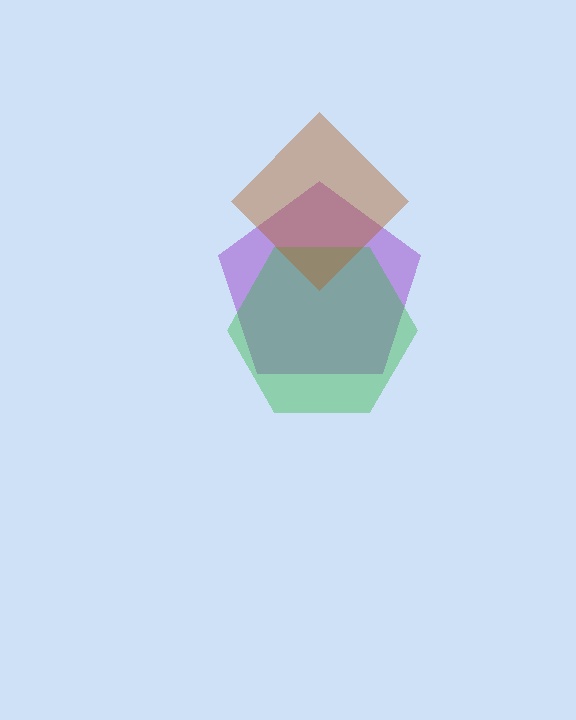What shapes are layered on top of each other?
The layered shapes are: a purple pentagon, a green hexagon, a brown diamond.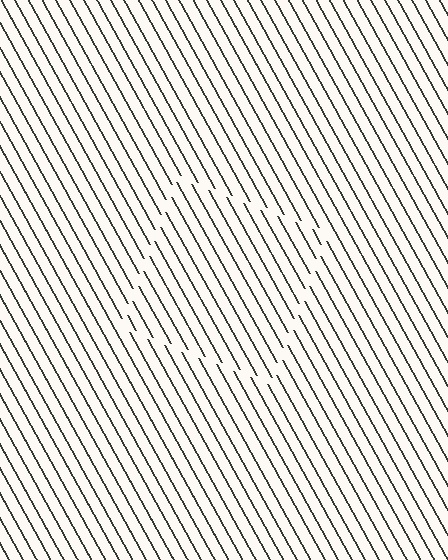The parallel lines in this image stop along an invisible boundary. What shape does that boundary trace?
An illusory square. The interior of the shape contains the same grating, shifted by half a period — the contour is defined by the phase discontinuity where line-ends from the inner and outer gratings abut.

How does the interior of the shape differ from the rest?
The interior of the shape contains the same grating, shifted by half a period — the contour is defined by the phase discontinuity where line-ends from the inner and outer gratings abut.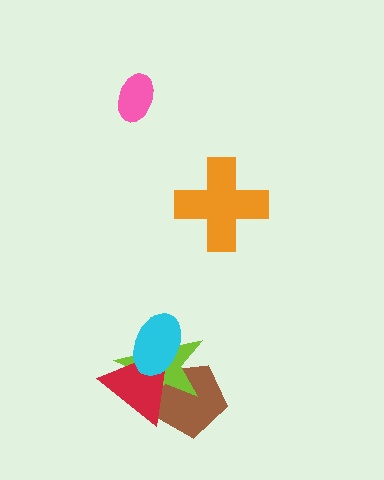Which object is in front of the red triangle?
The cyan ellipse is in front of the red triangle.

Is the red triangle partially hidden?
Yes, it is partially covered by another shape.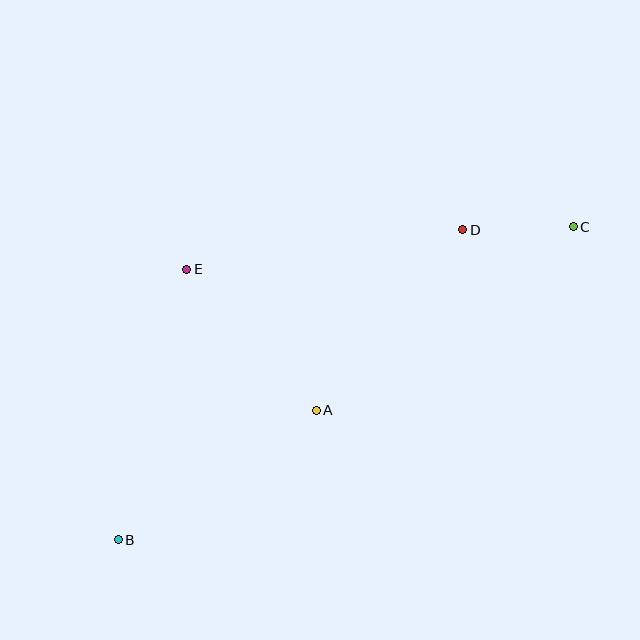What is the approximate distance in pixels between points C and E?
The distance between C and E is approximately 389 pixels.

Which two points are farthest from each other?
Points B and C are farthest from each other.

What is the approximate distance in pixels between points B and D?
The distance between B and D is approximately 464 pixels.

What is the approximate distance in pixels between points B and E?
The distance between B and E is approximately 279 pixels.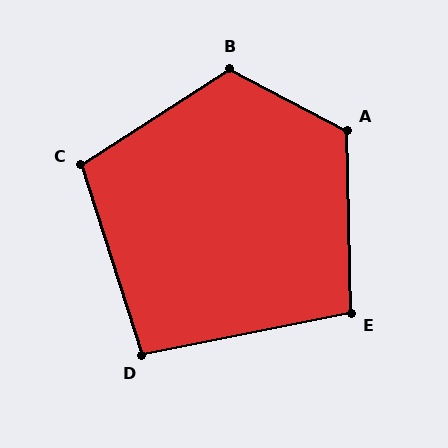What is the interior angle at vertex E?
Approximately 100 degrees (obtuse).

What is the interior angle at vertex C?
Approximately 105 degrees (obtuse).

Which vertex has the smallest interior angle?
D, at approximately 96 degrees.